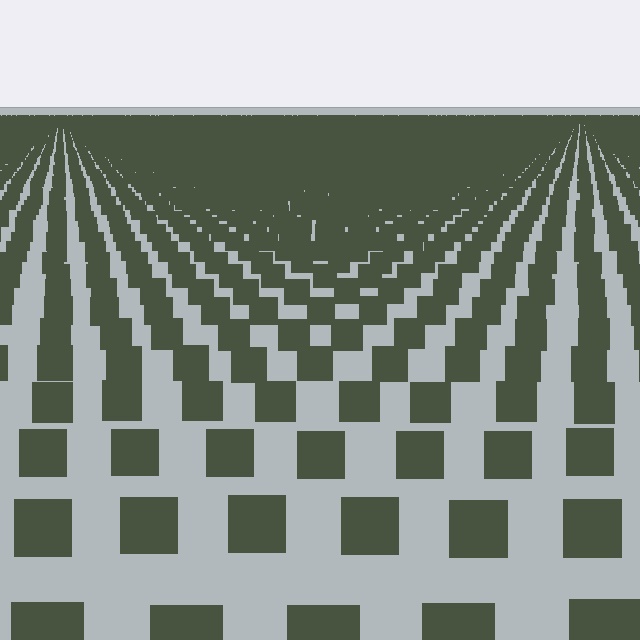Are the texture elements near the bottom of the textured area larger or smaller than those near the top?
Larger. Near the bottom, elements are closer to the viewer and appear at a bigger on-screen size.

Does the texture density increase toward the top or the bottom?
Density increases toward the top.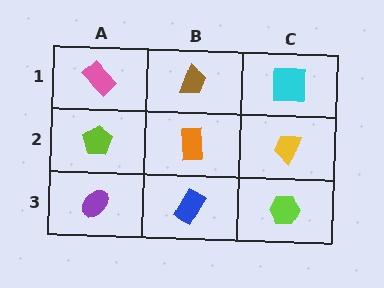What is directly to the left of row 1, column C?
A brown trapezoid.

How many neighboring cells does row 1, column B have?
3.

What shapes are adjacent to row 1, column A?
A lime pentagon (row 2, column A), a brown trapezoid (row 1, column B).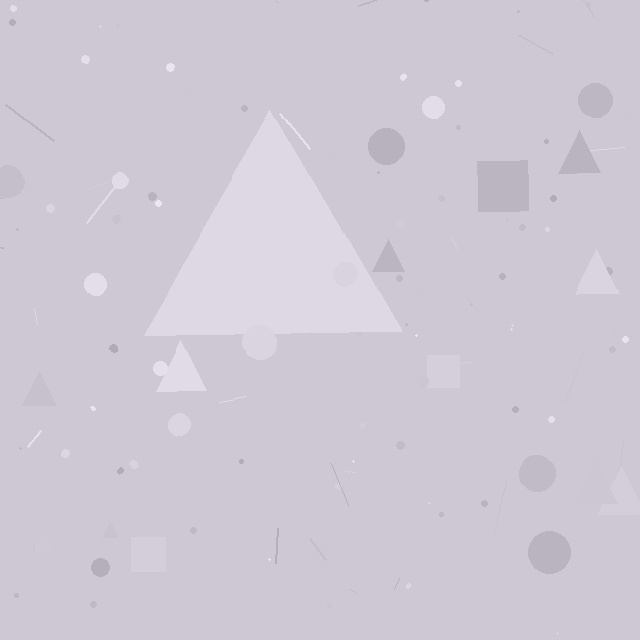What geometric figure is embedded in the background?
A triangle is embedded in the background.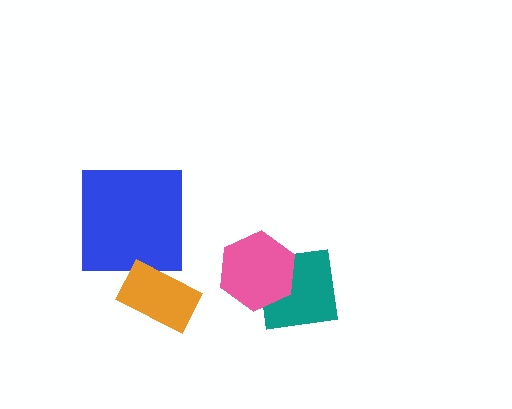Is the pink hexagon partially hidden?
No, no other shape covers it.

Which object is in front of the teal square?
The pink hexagon is in front of the teal square.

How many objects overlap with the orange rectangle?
0 objects overlap with the orange rectangle.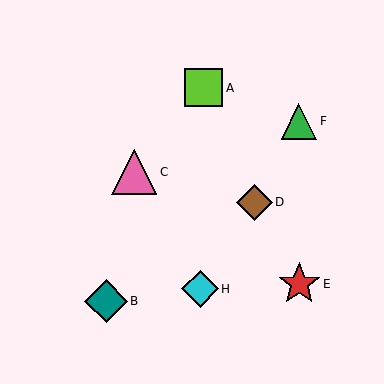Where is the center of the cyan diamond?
The center of the cyan diamond is at (200, 289).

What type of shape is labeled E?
Shape E is a red star.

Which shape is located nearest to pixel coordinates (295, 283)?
The red star (labeled E) at (299, 284) is nearest to that location.